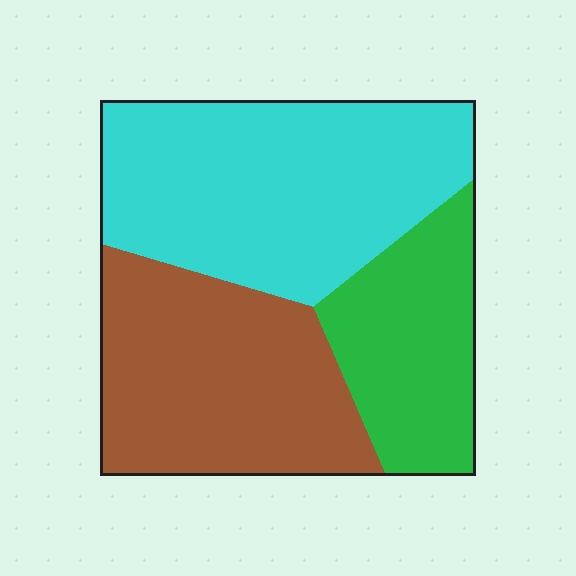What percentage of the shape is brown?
Brown covers around 35% of the shape.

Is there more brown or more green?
Brown.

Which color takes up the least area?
Green, at roughly 25%.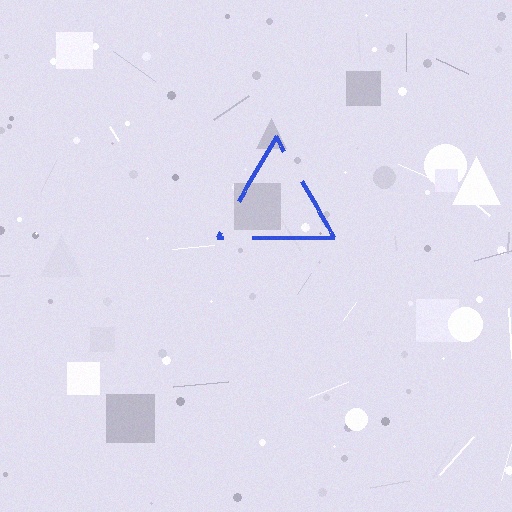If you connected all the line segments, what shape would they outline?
They would outline a triangle.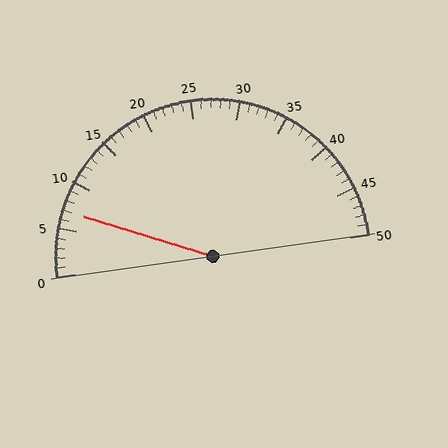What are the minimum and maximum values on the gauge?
The gauge ranges from 0 to 50.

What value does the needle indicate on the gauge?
The needle indicates approximately 7.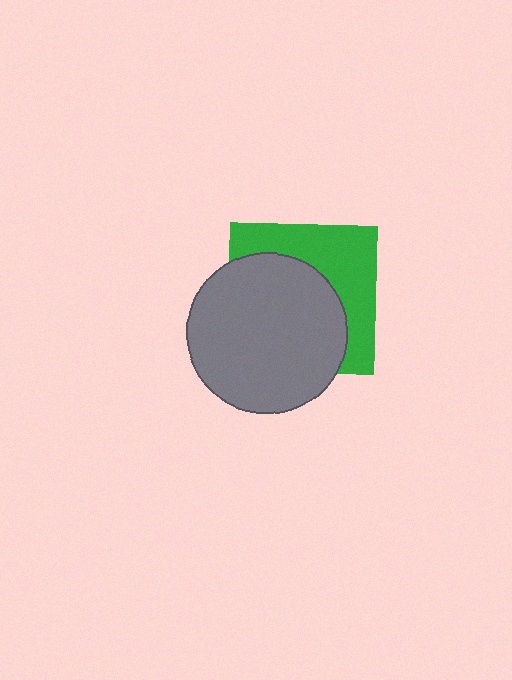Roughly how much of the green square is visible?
A small part of it is visible (roughly 42%).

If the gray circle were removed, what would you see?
You would see the complete green square.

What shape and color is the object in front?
The object in front is a gray circle.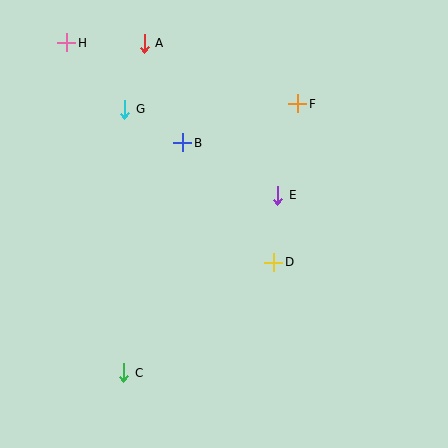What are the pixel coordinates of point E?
Point E is at (278, 195).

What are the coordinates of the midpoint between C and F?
The midpoint between C and F is at (211, 238).